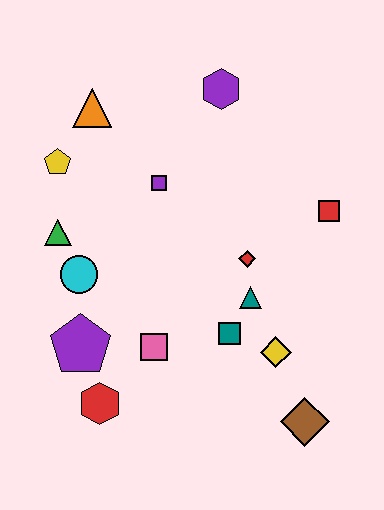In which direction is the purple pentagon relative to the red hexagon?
The purple pentagon is above the red hexagon.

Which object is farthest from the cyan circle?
The brown diamond is farthest from the cyan circle.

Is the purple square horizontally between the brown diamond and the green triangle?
Yes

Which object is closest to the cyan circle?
The green triangle is closest to the cyan circle.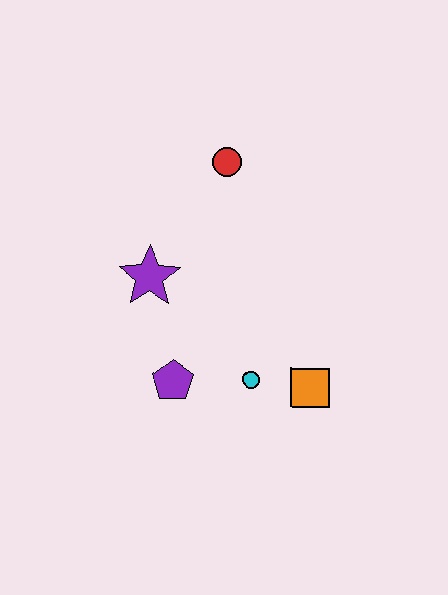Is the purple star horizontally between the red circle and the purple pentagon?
No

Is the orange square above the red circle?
No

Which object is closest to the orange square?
The cyan circle is closest to the orange square.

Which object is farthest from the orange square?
The red circle is farthest from the orange square.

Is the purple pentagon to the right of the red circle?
No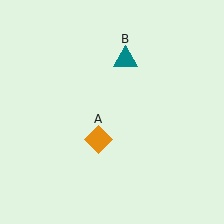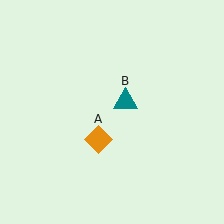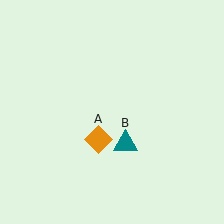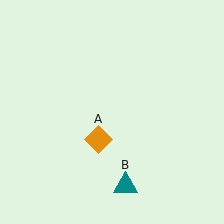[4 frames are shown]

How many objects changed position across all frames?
1 object changed position: teal triangle (object B).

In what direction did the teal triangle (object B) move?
The teal triangle (object B) moved down.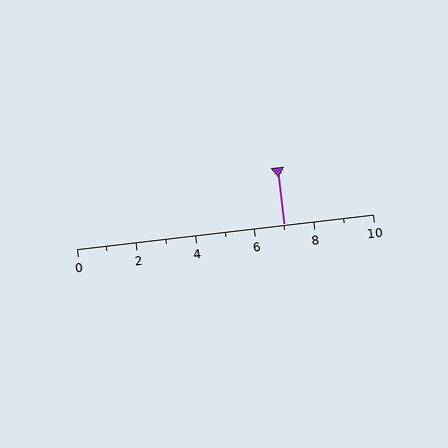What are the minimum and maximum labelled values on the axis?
The axis runs from 0 to 10.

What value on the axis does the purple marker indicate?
The marker indicates approximately 7.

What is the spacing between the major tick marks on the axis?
The major ticks are spaced 2 apart.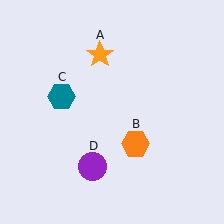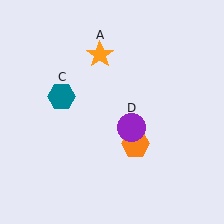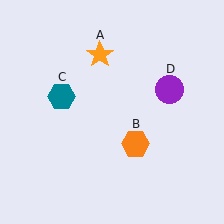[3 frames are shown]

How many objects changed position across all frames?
1 object changed position: purple circle (object D).